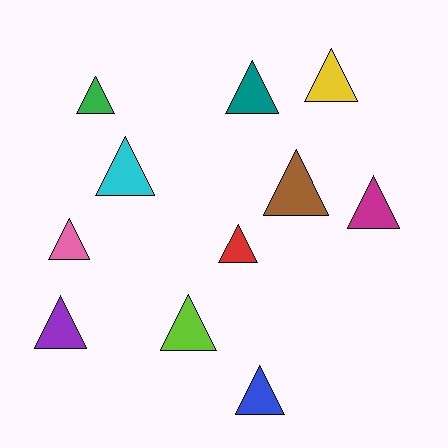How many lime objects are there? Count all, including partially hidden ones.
There is 1 lime object.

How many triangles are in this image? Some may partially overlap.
There are 11 triangles.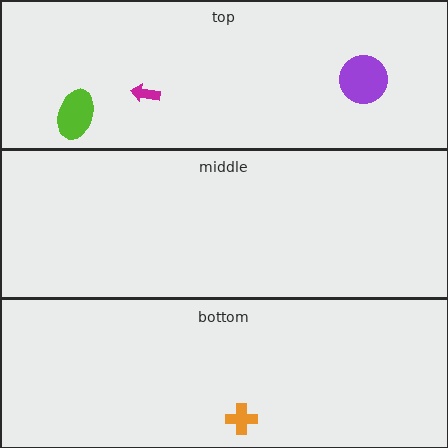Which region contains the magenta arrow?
The top region.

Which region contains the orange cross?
The bottom region.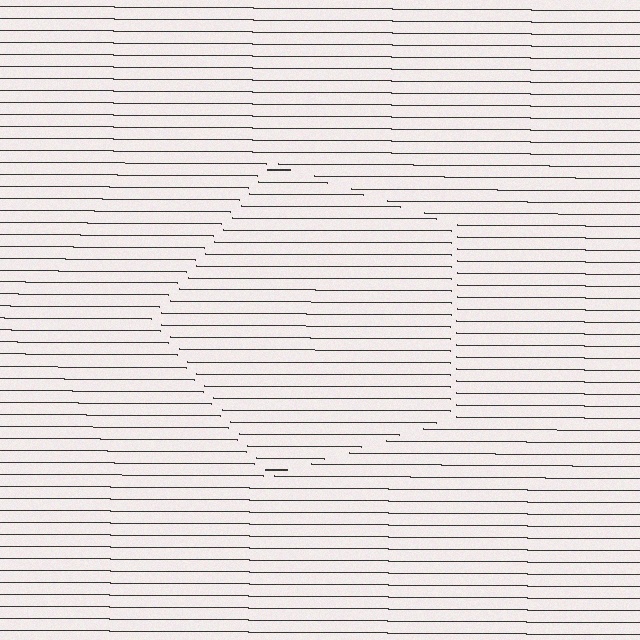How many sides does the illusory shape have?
5 sides — the line-ends trace a pentagon.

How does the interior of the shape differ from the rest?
The interior of the shape contains the same grating, shifted by half a period — the contour is defined by the phase discontinuity where line-ends from the inner and outer gratings abut.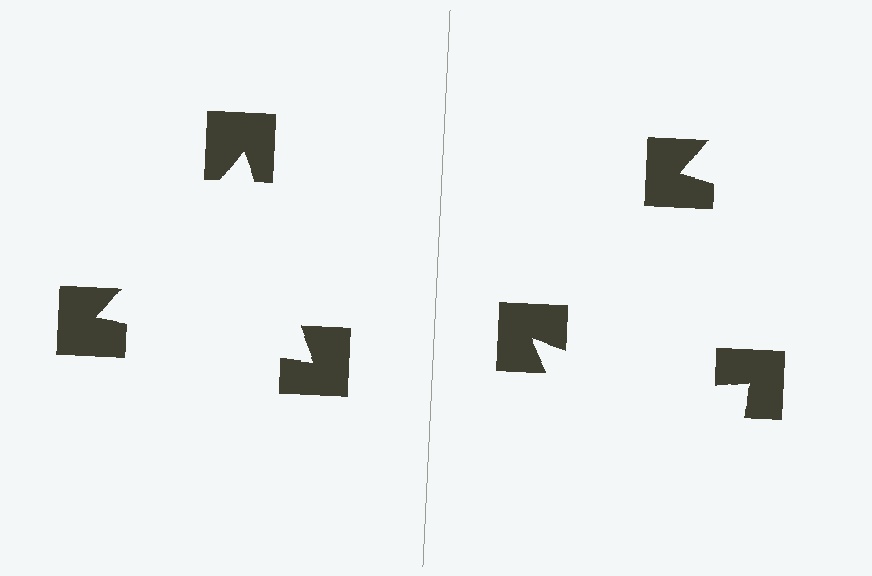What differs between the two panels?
The notched squares are positioned identically on both sides; only the wedge orientations differ. On the left they align to a triangle; on the right they are misaligned.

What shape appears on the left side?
An illusory triangle.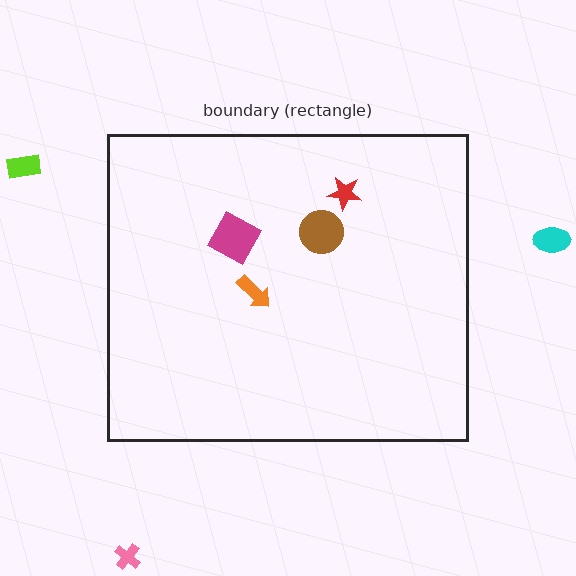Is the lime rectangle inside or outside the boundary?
Outside.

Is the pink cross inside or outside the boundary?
Outside.